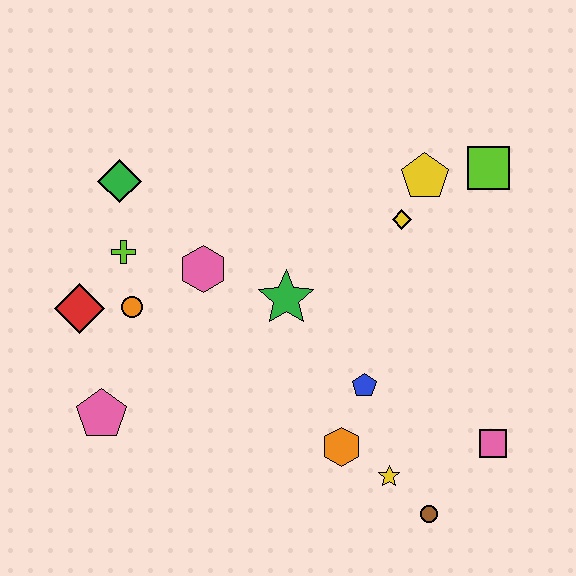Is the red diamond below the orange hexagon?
No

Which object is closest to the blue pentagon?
The orange hexagon is closest to the blue pentagon.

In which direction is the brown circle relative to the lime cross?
The brown circle is to the right of the lime cross.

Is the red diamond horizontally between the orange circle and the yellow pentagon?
No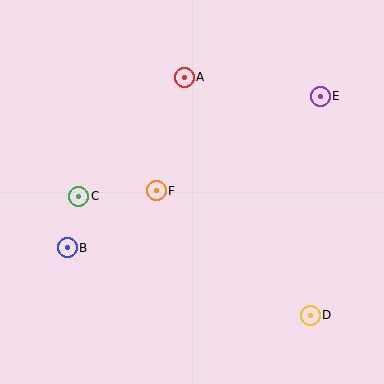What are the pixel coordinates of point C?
Point C is at (79, 196).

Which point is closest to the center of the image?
Point F at (156, 191) is closest to the center.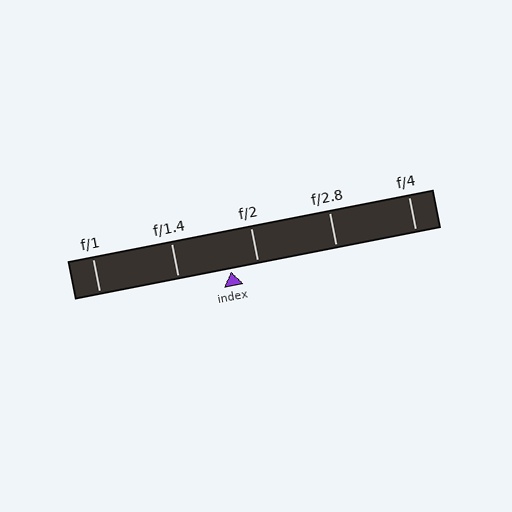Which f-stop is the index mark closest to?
The index mark is closest to f/2.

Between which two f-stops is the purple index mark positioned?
The index mark is between f/1.4 and f/2.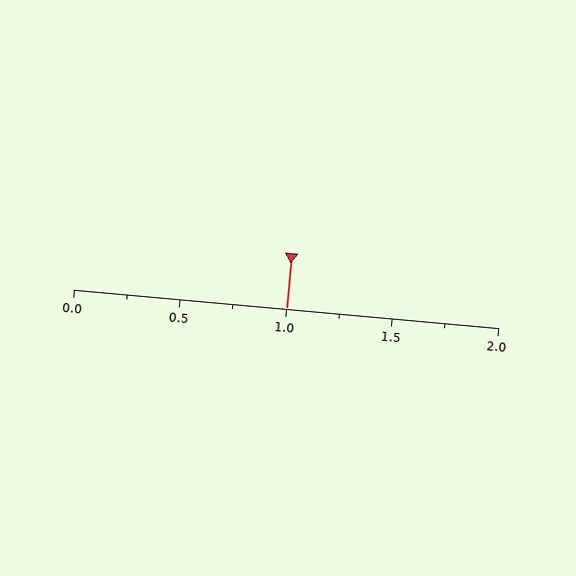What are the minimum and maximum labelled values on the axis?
The axis runs from 0.0 to 2.0.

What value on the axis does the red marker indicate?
The marker indicates approximately 1.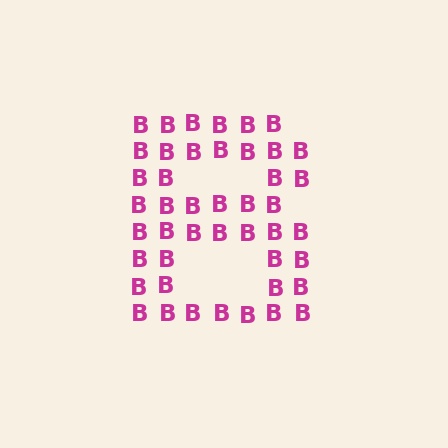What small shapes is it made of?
It is made of small letter B's.